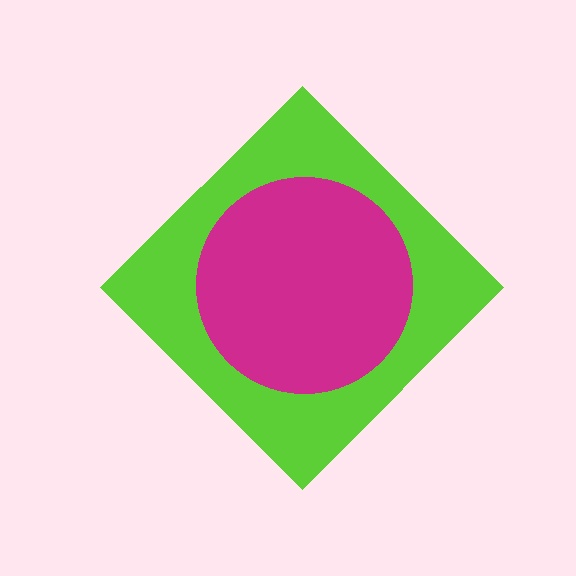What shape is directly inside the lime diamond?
The magenta circle.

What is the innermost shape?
The magenta circle.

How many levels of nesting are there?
2.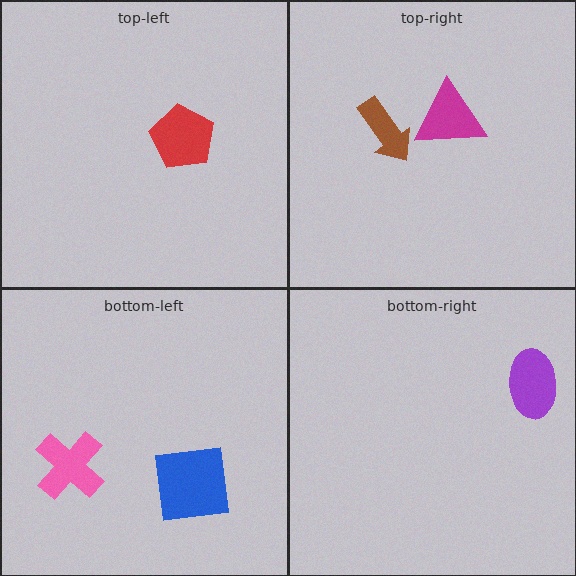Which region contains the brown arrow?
The top-right region.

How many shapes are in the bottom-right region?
1.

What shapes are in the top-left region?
The red pentagon.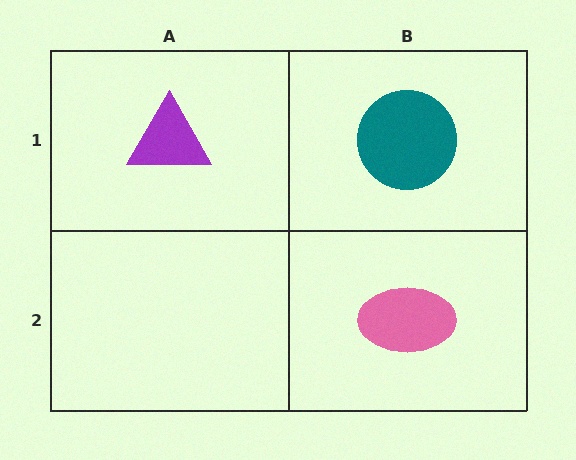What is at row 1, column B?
A teal circle.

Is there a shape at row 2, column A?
No, that cell is empty.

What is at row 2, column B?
A pink ellipse.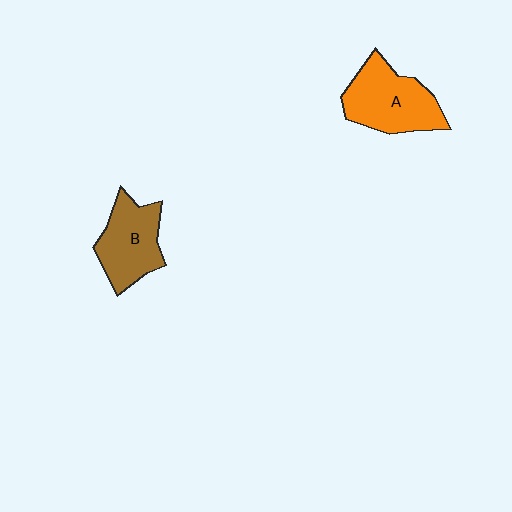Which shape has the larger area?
Shape A (orange).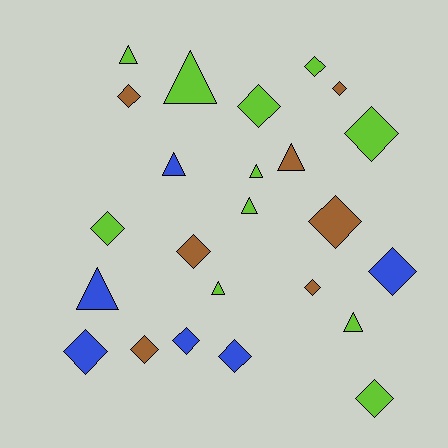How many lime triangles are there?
There are 6 lime triangles.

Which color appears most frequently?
Lime, with 11 objects.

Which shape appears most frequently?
Diamond, with 15 objects.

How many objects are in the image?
There are 24 objects.